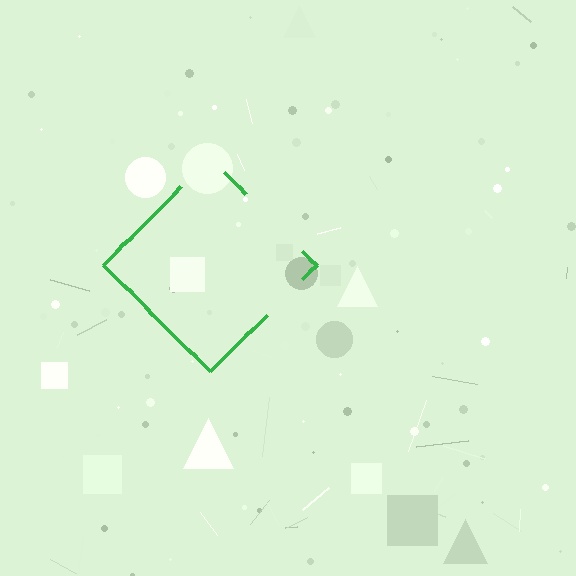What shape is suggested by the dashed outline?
The dashed outline suggests a diamond.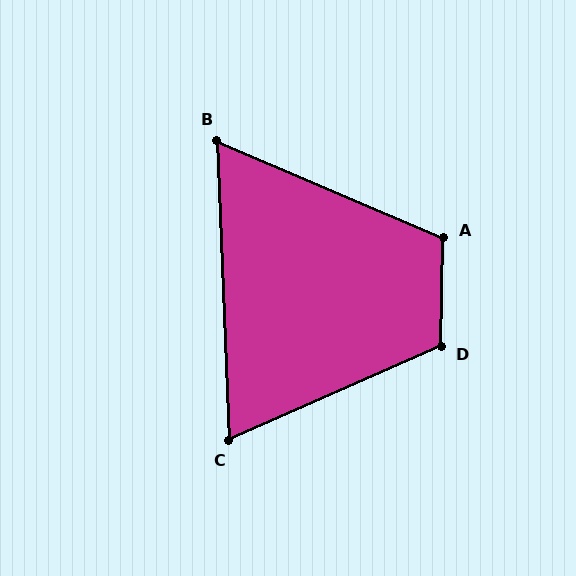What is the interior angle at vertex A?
Approximately 112 degrees (obtuse).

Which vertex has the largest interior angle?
D, at approximately 115 degrees.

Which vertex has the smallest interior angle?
B, at approximately 65 degrees.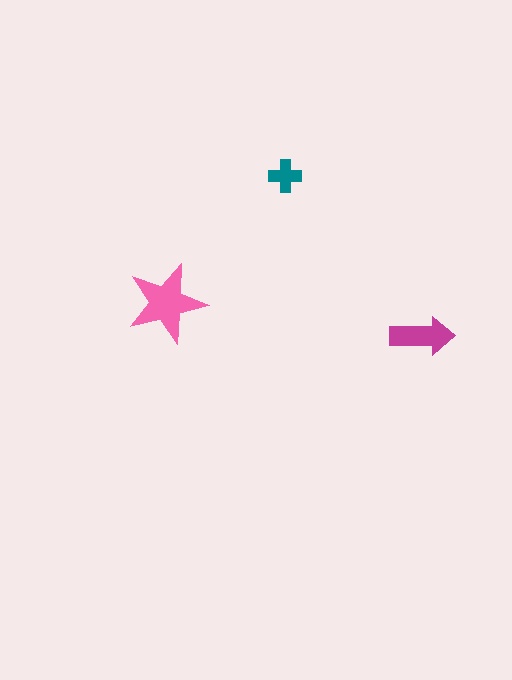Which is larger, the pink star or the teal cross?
The pink star.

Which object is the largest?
The pink star.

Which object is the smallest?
The teal cross.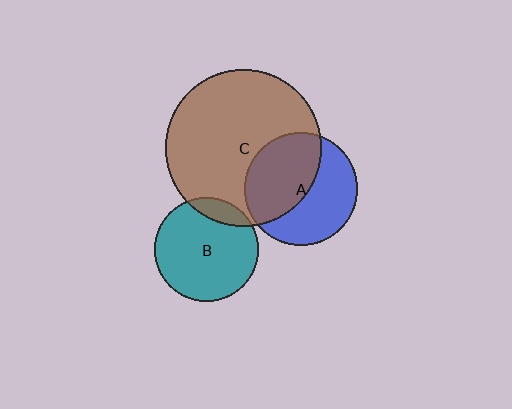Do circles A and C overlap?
Yes.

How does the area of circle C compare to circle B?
Approximately 2.3 times.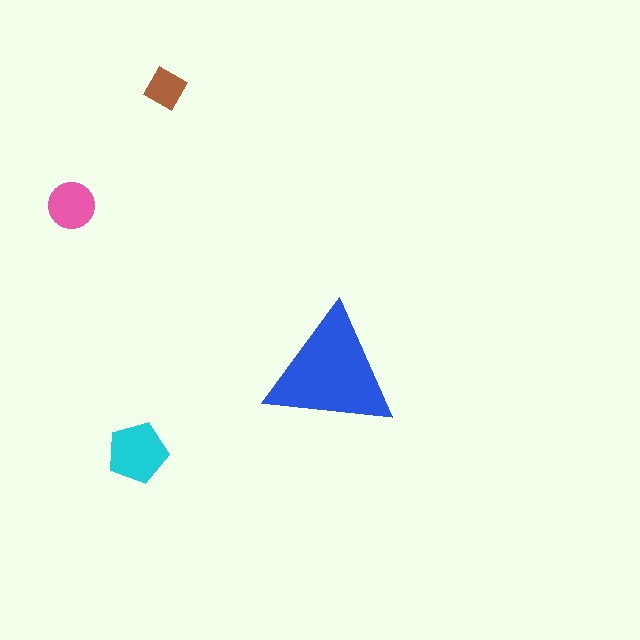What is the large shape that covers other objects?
A blue triangle.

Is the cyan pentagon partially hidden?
No, the cyan pentagon is fully visible.